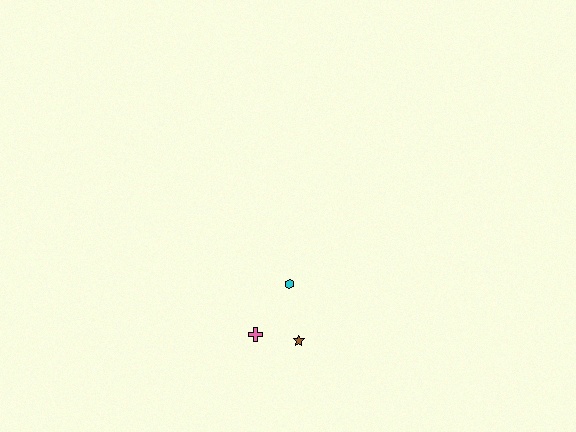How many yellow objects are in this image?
There are no yellow objects.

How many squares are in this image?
There are no squares.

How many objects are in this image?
There are 3 objects.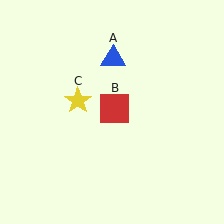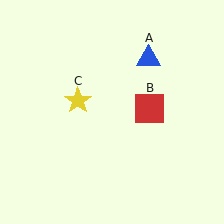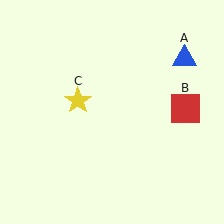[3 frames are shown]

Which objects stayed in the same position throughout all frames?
Yellow star (object C) remained stationary.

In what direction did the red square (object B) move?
The red square (object B) moved right.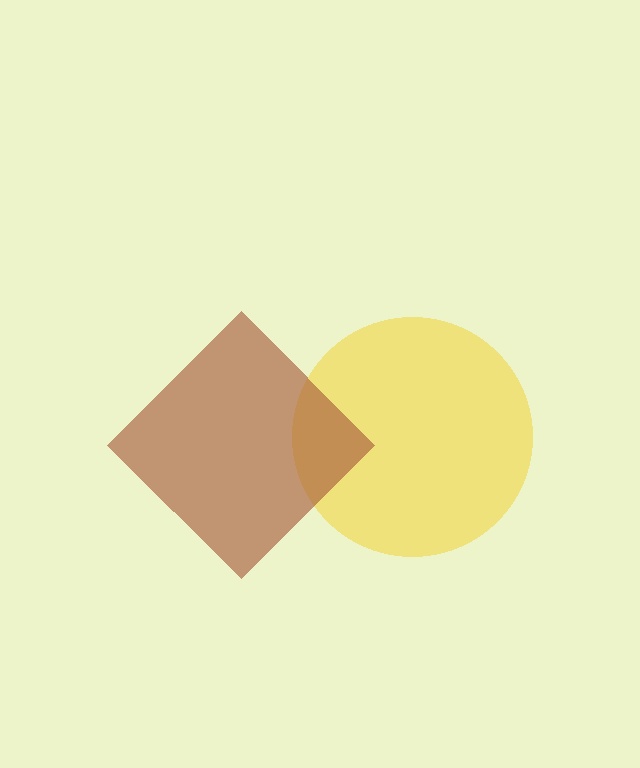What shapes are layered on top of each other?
The layered shapes are: a yellow circle, a brown diamond.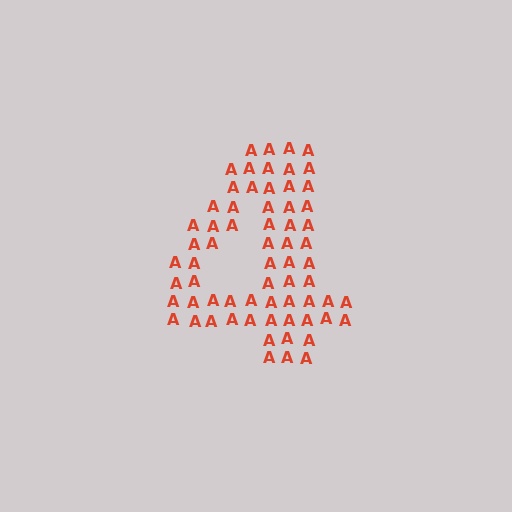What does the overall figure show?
The overall figure shows the digit 4.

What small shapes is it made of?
It is made of small letter A's.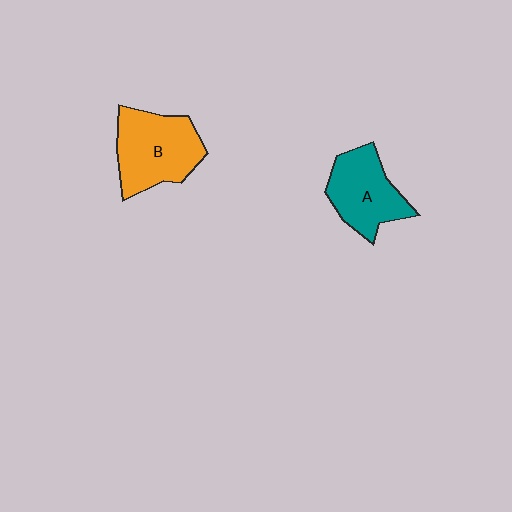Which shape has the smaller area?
Shape A (teal).